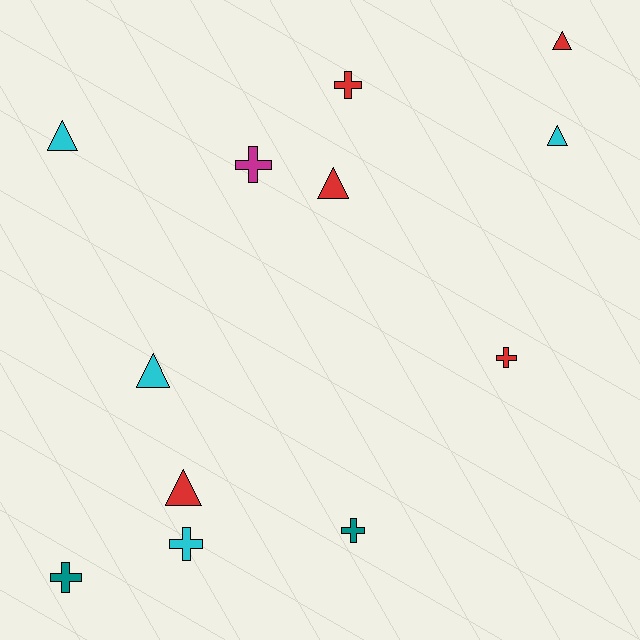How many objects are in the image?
There are 12 objects.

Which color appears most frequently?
Red, with 5 objects.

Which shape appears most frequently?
Triangle, with 6 objects.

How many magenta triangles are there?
There are no magenta triangles.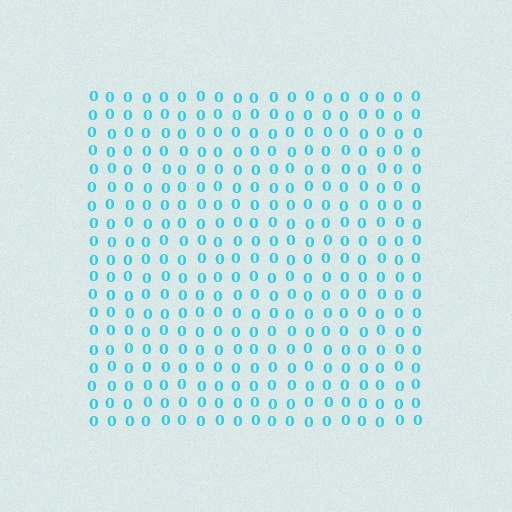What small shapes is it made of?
It is made of small digit 0's.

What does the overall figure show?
The overall figure shows a square.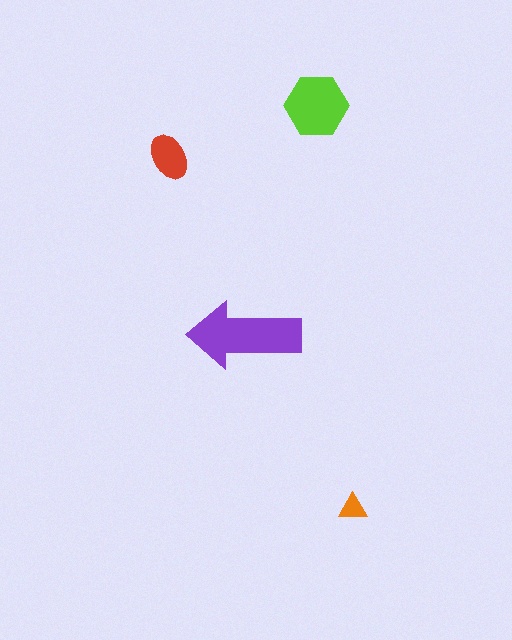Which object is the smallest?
The orange triangle.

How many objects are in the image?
There are 4 objects in the image.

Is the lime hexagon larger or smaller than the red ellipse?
Larger.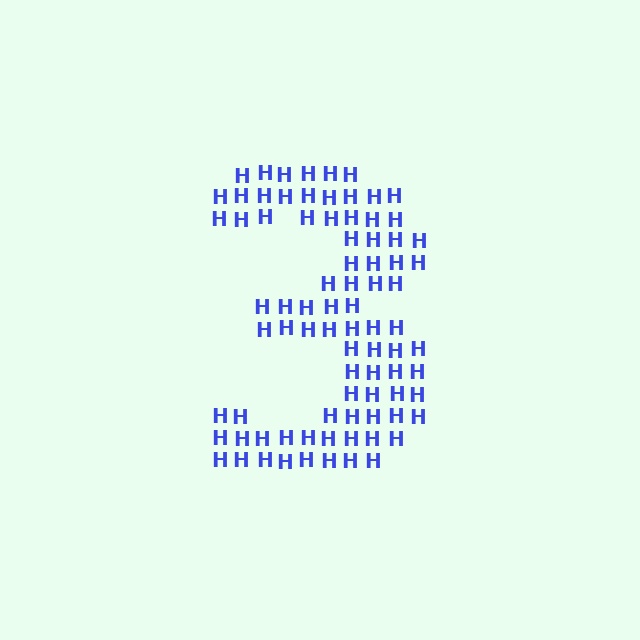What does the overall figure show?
The overall figure shows the digit 3.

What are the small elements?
The small elements are letter H's.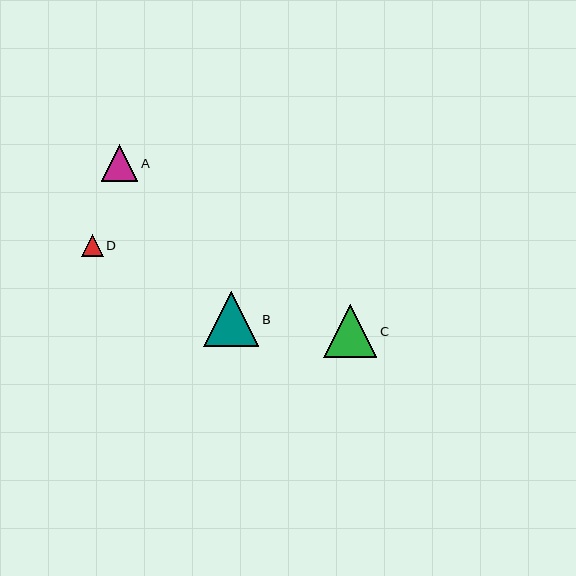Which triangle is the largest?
Triangle B is the largest with a size of approximately 55 pixels.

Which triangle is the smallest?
Triangle D is the smallest with a size of approximately 21 pixels.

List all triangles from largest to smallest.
From largest to smallest: B, C, A, D.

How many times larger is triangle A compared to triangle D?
Triangle A is approximately 1.7 times the size of triangle D.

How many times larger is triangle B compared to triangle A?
Triangle B is approximately 1.5 times the size of triangle A.